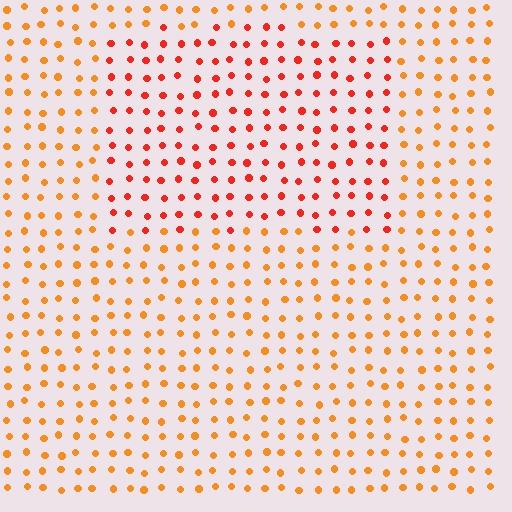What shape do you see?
I see a rectangle.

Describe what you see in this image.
The image is filled with small orange elements in a uniform arrangement. A rectangle-shaped region is visible where the elements are tinted to a slightly different hue, forming a subtle color boundary.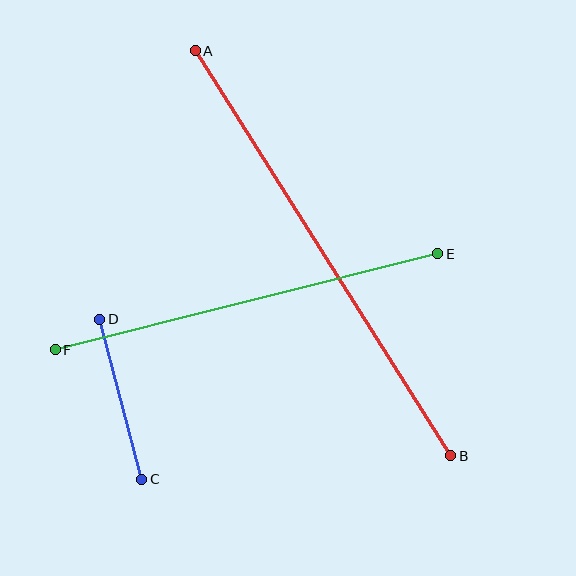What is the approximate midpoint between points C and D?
The midpoint is at approximately (121, 399) pixels.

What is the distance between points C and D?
The distance is approximately 166 pixels.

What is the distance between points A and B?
The distance is approximately 479 pixels.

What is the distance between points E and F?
The distance is approximately 394 pixels.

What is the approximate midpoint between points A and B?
The midpoint is at approximately (323, 253) pixels.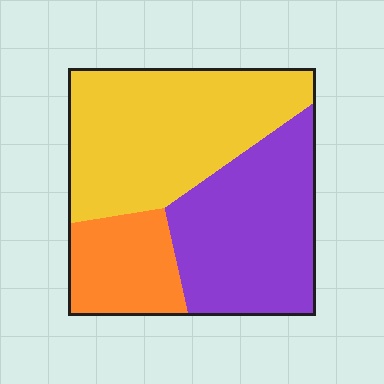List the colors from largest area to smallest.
From largest to smallest: yellow, purple, orange.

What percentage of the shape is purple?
Purple takes up about three eighths (3/8) of the shape.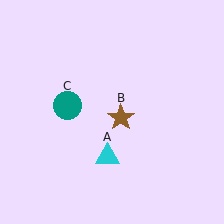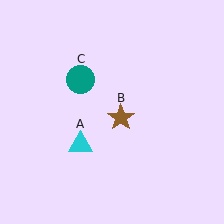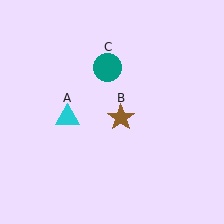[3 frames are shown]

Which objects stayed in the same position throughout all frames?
Brown star (object B) remained stationary.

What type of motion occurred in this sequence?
The cyan triangle (object A), teal circle (object C) rotated clockwise around the center of the scene.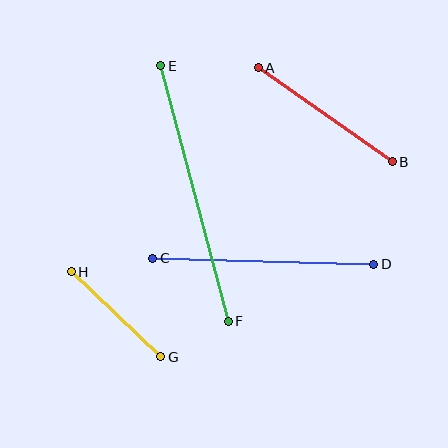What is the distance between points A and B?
The distance is approximately 164 pixels.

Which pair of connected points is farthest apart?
Points E and F are farthest apart.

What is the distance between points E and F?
The distance is approximately 264 pixels.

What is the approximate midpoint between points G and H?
The midpoint is at approximately (116, 314) pixels.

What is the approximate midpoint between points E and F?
The midpoint is at approximately (194, 194) pixels.